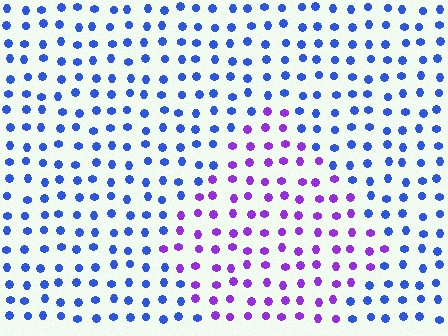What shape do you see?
I see a diamond.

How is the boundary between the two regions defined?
The boundary is defined purely by a slight shift in hue (about 50 degrees). Spacing, size, and orientation are identical on both sides.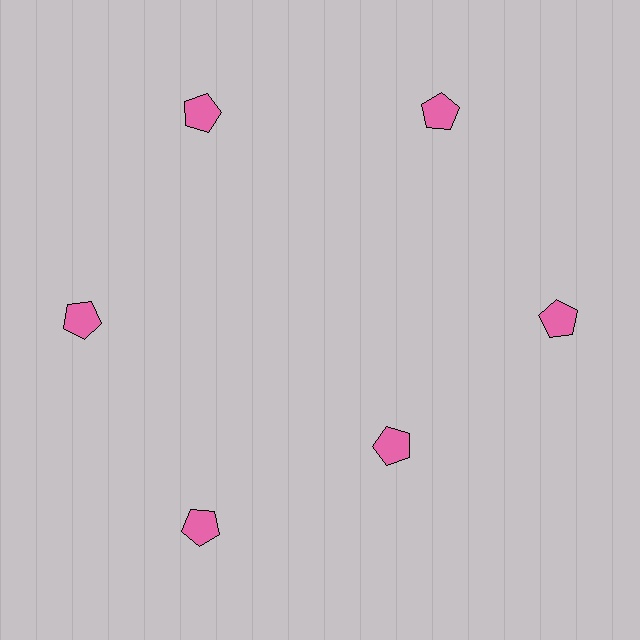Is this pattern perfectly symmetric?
No. The 6 pink pentagons are arranged in a ring, but one element near the 5 o'clock position is pulled inward toward the center, breaking the 6-fold rotational symmetry.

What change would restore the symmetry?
The symmetry would be restored by moving it outward, back onto the ring so that all 6 pentagons sit at equal angles and equal distance from the center.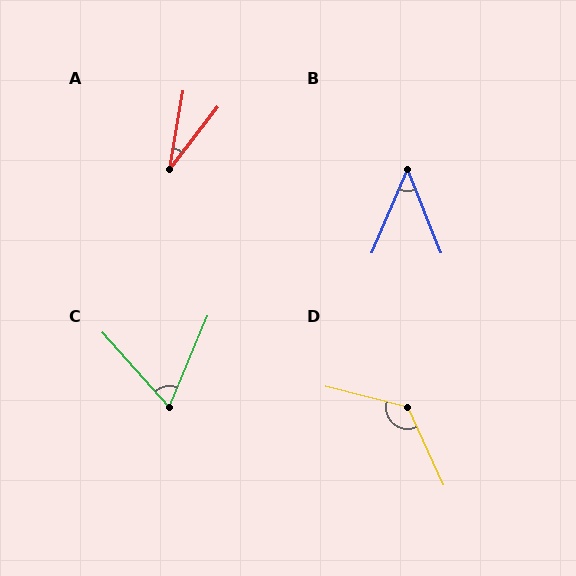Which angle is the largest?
D, at approximately 129 degrees.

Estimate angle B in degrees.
Approximately 45 degrees.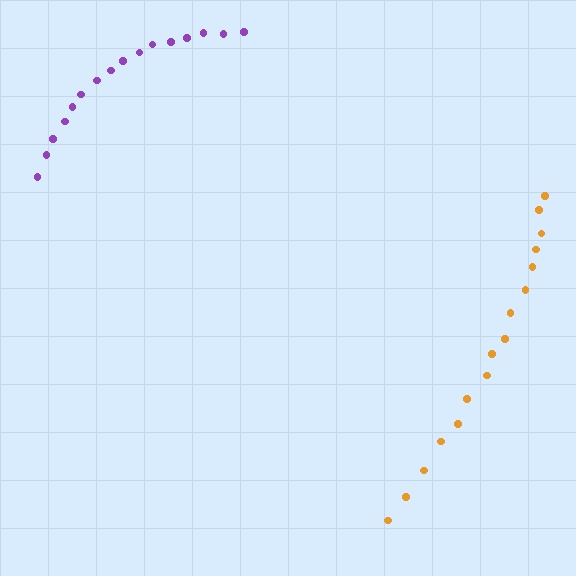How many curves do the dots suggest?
There are 2 distinct paths.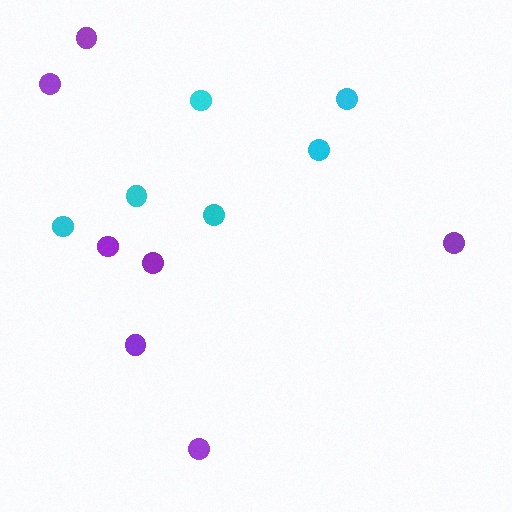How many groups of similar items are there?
There are 2 groups: one group of purple circles (7) and one group of cyan circles (6).